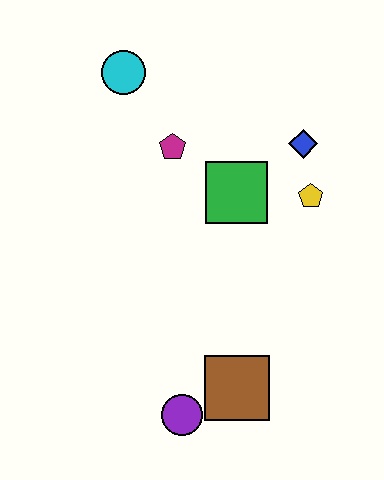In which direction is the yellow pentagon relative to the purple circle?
The yellow pentagon is above the purple circle.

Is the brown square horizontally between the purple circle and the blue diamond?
Yes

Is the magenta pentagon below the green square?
No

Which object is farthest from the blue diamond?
The purple circle is farthest from the blue diamond.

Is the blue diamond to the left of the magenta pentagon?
No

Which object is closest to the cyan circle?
The magenta pentagon is closest to the cyan circle.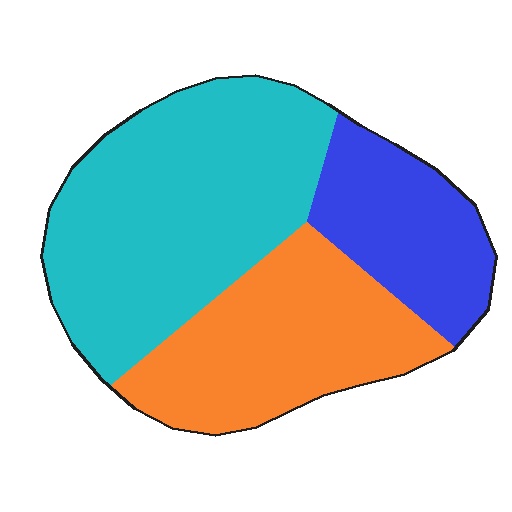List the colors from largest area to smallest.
From largest to smallest: cyan, orange, blue.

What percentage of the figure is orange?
Orange takes up between a quarter and a half of the figure.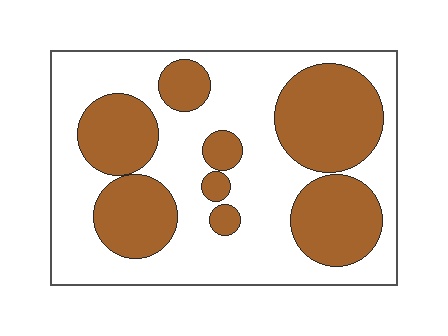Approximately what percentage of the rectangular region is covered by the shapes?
Approximately 40%.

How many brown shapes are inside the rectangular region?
8.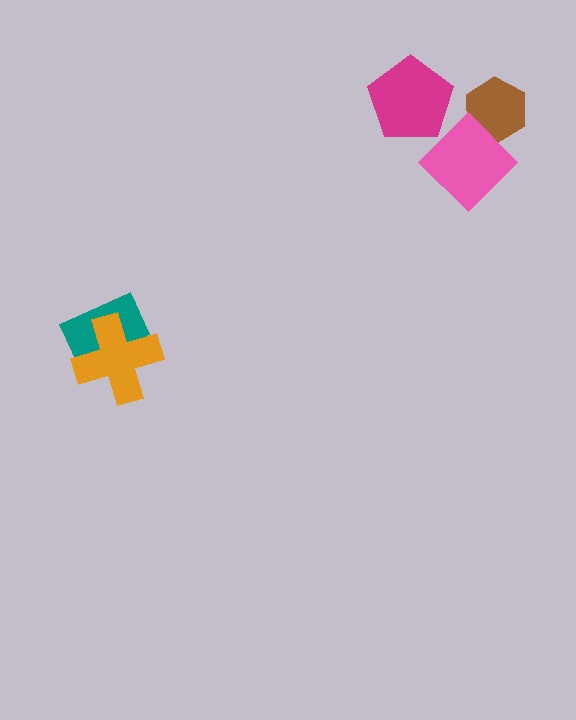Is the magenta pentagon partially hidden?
Yes, it is partially covered by another shape.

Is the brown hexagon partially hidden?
Yes, it is partially covered by another shape.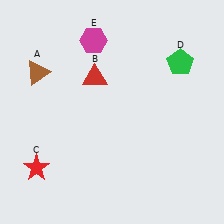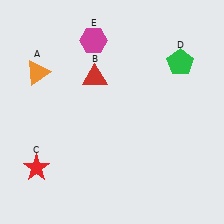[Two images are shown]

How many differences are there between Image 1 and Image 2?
There is 1 difference between the two images.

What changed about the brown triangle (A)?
In Image 1, A is brown. In Image 2, it changed to orange.